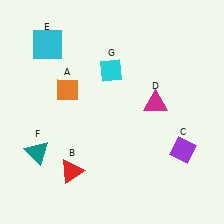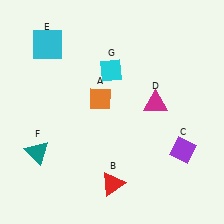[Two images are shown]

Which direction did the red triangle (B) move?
The red triangle (B) moved right.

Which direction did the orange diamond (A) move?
The orange diamond (A) moved right.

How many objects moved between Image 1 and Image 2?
2 objects moved between the two images.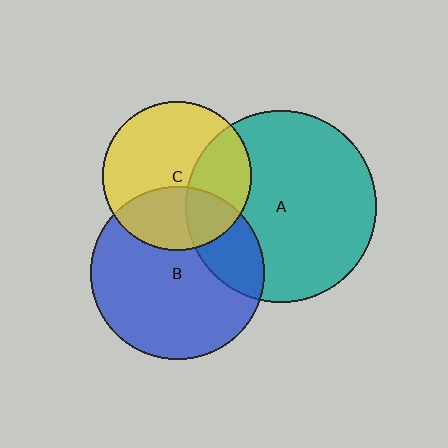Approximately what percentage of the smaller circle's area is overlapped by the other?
Approximately 35%.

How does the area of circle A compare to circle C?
Approximately 1.6 times.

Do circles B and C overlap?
Yes.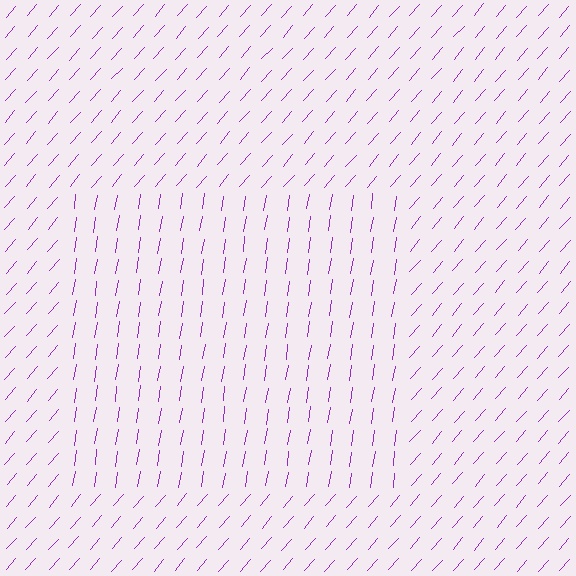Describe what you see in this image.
The image is filled with small purple line segments. A rectangle region in the image has lines oriented differently from the surrounding lines, creating a visible texture boundary.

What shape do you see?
I see a rectangle.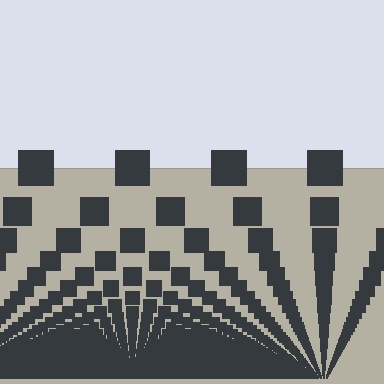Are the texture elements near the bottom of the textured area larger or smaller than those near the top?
Smaller. The gradient is inverted — elements near the bottom are smaller and denser.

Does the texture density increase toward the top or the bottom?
Density increases toward the bottom.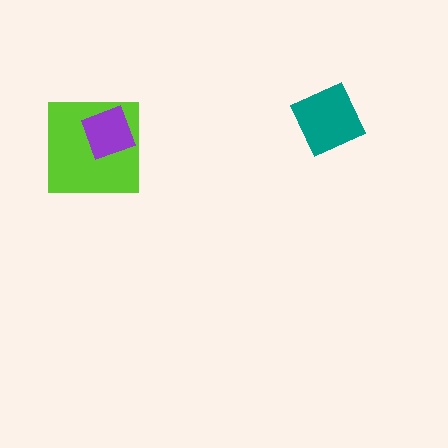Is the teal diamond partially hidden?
No, no other shape covers it.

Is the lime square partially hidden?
Yes, it is partially covered by another shape.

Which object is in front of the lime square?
The purple diamond is in front of the lime square.